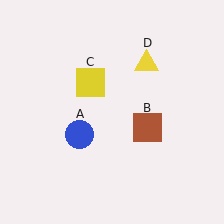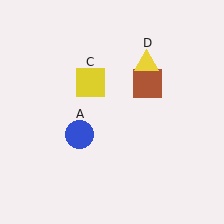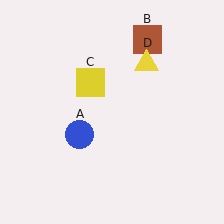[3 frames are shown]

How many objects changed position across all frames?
1 object changed position: brown square (object B).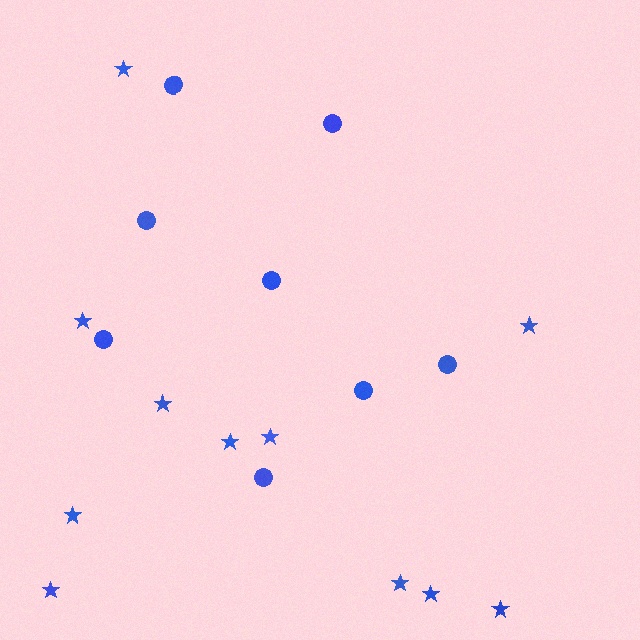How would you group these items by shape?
There are 2 groups: one group of stars (11) and one group of circles (8).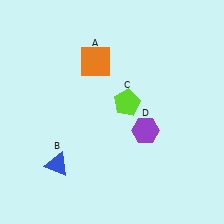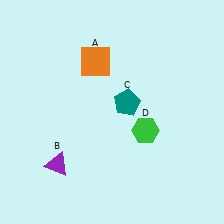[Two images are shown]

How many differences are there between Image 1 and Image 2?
There are 3 differences between the two images.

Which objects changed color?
B changed from blue to purple. C changed from lime to teal. D changed from purple to green.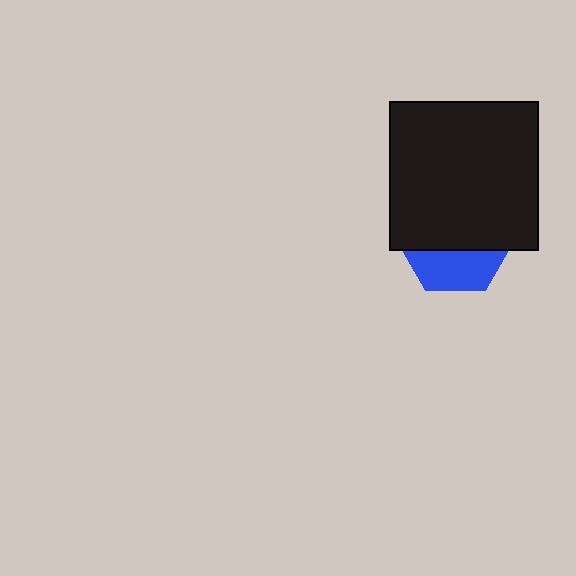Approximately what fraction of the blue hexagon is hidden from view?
Roughly 66% of the blue hexagon is hidden behind the black square.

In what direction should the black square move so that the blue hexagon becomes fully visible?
The black square should move up. That is the shortest direction to clear the overlap and leave the blue hexagon fully visible.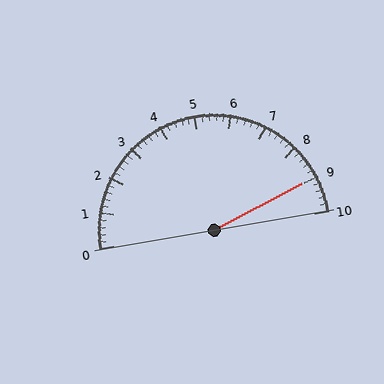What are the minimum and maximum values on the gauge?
The gauge ranges from 0 to 10.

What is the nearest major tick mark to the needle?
The nearest major tick mark is 9.